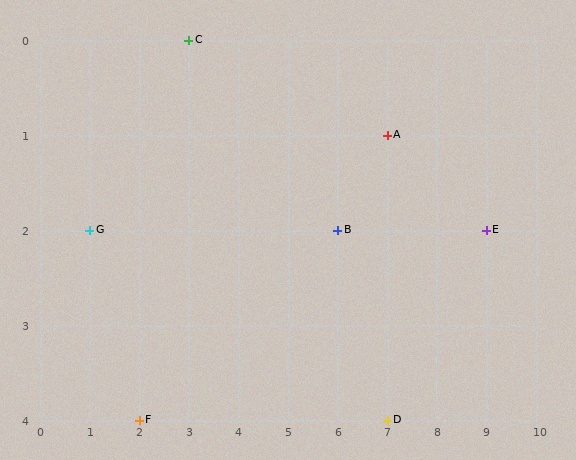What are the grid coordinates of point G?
Point G is at grid coordinates (1, 2).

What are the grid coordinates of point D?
Point D is at grid coordinates (7, 4).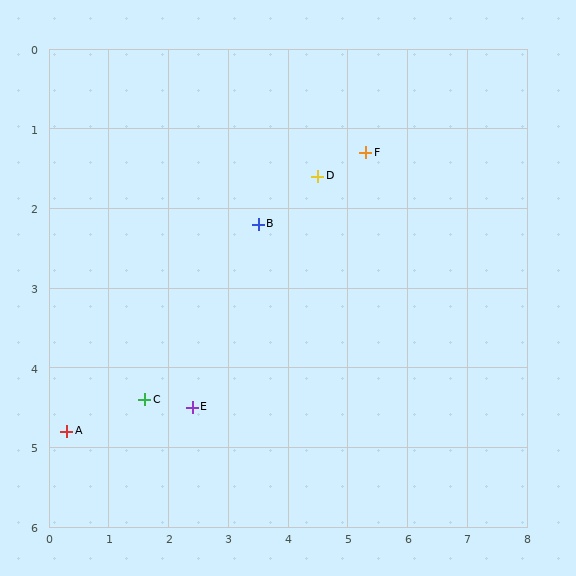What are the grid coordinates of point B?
Point B is at approximately (3.5, 2.2).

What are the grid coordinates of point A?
Point A is at approximately (0.3, 4.8).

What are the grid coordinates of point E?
Point E is at approximately (2.4, 4.5).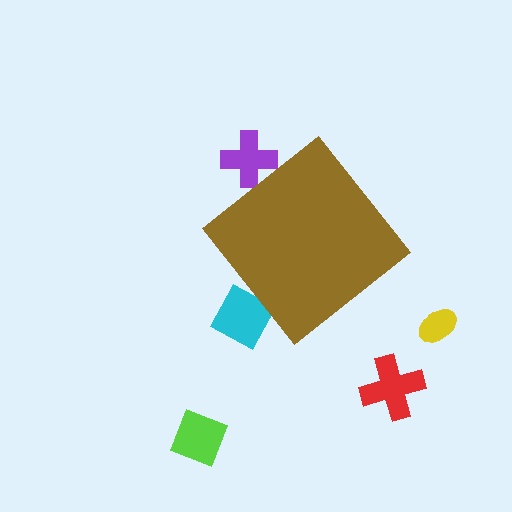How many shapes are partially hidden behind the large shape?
2 shapes are partially hidden.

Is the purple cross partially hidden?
Yes, the purple cross is partially hidden behind the brown diamond.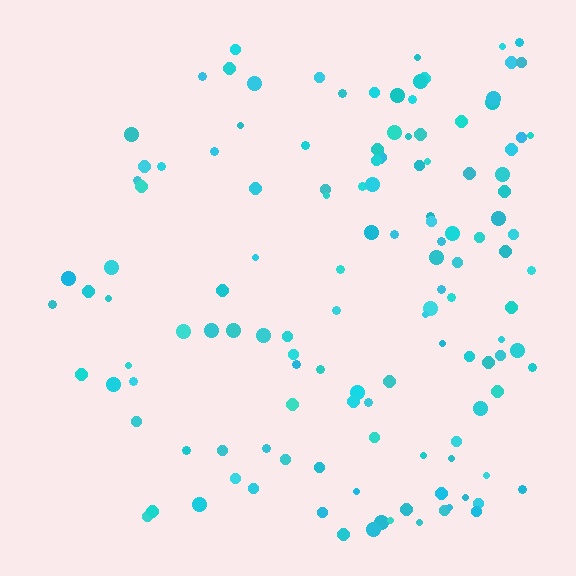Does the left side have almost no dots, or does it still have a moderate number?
Still a moderate number, just noticeably fewer than the right.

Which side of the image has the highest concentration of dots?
The right.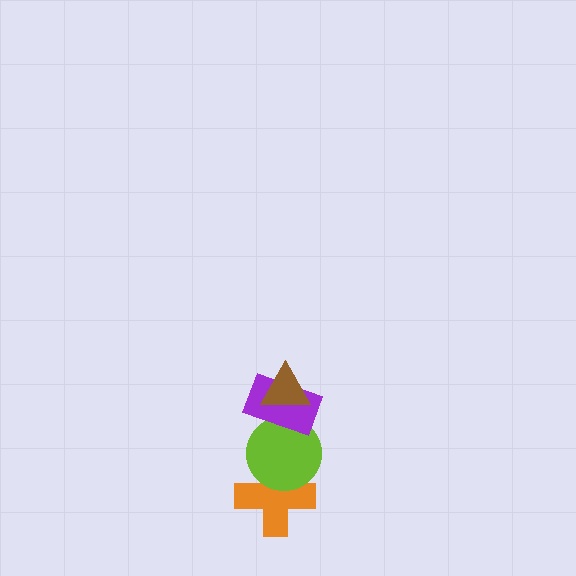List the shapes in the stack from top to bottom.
From top to bottom: the brown triangle, the purple rectangle, the lime circle, the orange cross.